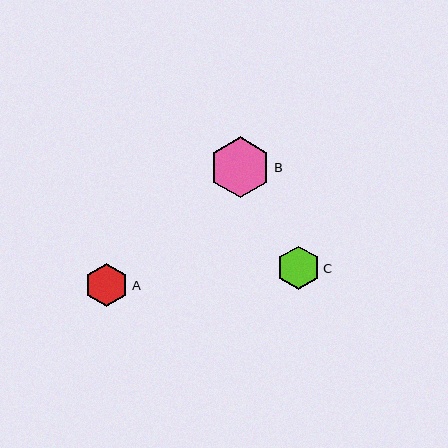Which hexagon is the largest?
Hexagon B is the largest with a size of approximately 61 pixels.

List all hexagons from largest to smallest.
From largest to smallest: B, A, C.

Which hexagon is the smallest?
Hexagon C is the smallest with a size of approximately 44 pixels.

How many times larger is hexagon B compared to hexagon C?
Hexagon B is approximately 1.4 times the size of hexagon C.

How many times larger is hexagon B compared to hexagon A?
Hexagon B is approximately 1.4 times the size of hexagon A.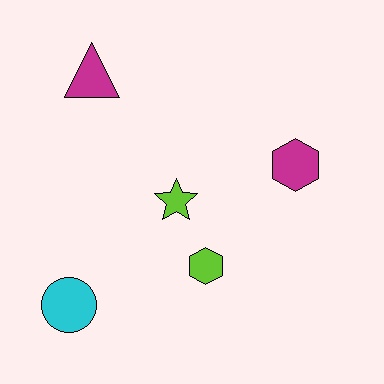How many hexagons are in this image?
There are 2 hexagons.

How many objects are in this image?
There are 5 objects.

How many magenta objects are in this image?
There are 2 magenta objects.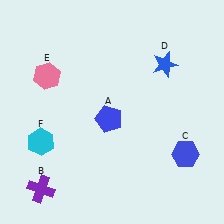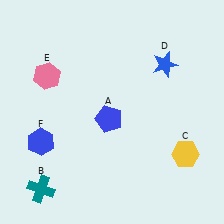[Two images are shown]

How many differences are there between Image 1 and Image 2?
There are 3 differences between the two images.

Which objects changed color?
B changed from purple to teal. C changed from blue to yellow. F changed from cyan to blue.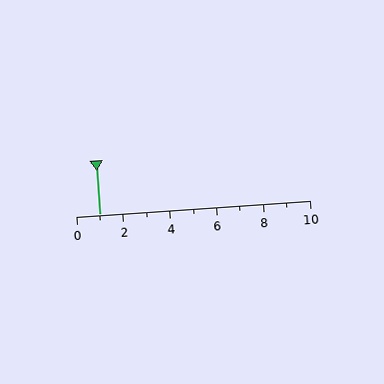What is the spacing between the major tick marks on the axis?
The major ticks are spaced 2 apart.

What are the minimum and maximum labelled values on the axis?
The axis runs from 0 to 10.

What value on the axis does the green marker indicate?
The marker indicates approximately 1.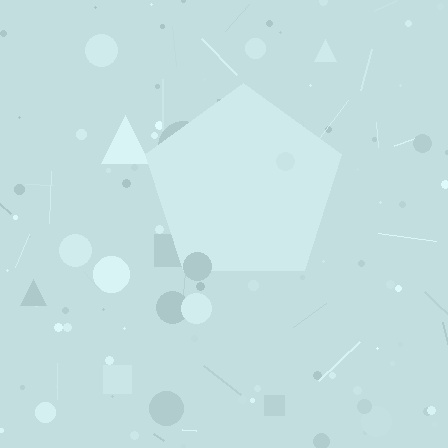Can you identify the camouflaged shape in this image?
The camouflaged shape is a pentagon.